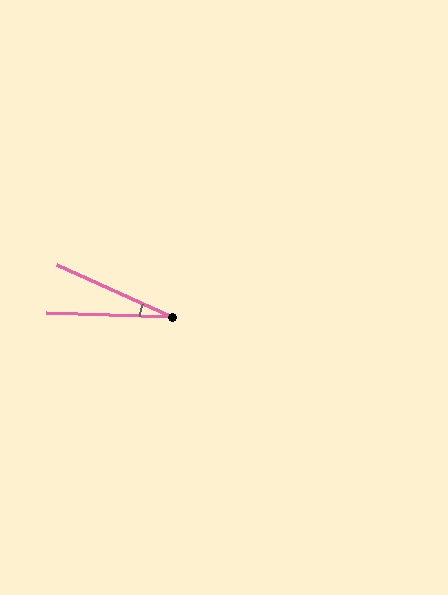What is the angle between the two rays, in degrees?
Approximately 23 degrees.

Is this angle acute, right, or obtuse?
It is acute.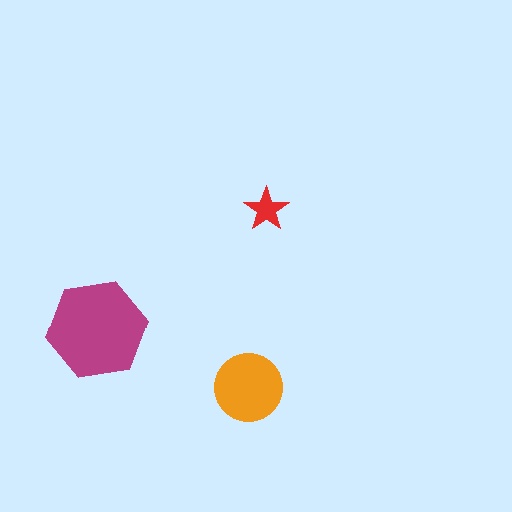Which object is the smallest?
The red star.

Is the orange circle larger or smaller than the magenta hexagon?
Smaller.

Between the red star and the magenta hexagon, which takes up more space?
The magenta hexagon.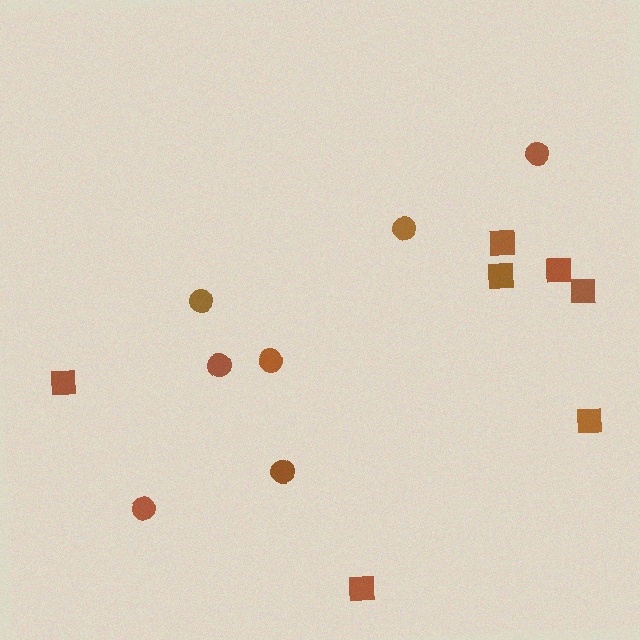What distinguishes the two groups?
There are 2 groups: one group of squares (7) and one group of circles (7).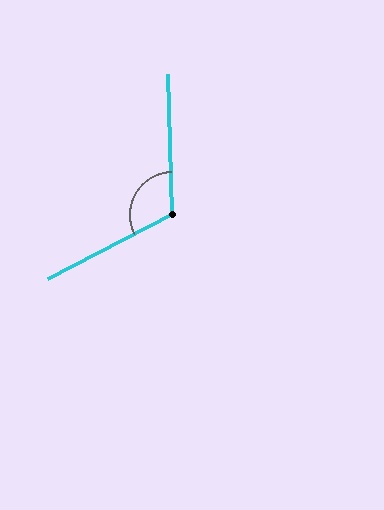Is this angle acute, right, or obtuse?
It is obtuse.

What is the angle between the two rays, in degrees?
Approximately 115 degrees.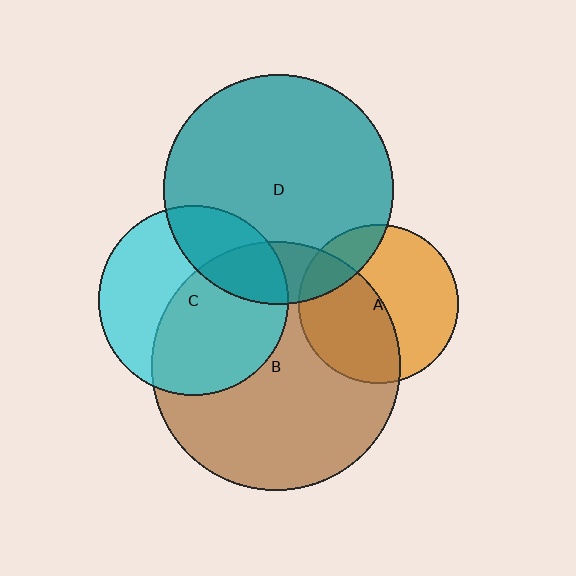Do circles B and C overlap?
Yes.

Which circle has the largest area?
Circle B (brown).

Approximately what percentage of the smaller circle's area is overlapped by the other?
Approximately 55%.